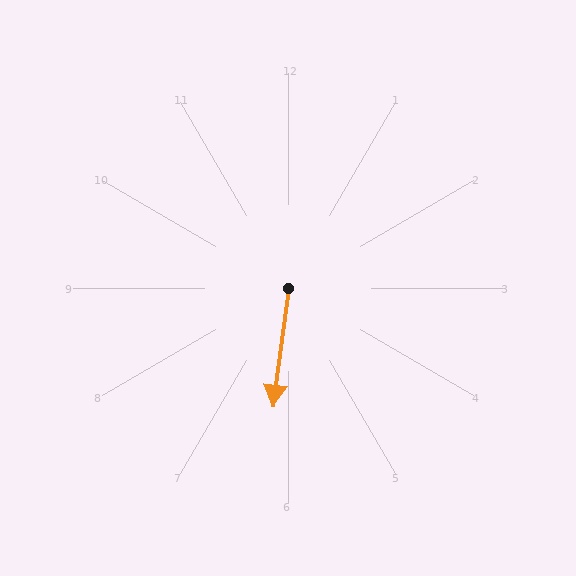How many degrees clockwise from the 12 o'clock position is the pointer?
Approximately 187 degrees.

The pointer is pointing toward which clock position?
Roughly 6 o'clock.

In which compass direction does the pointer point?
South.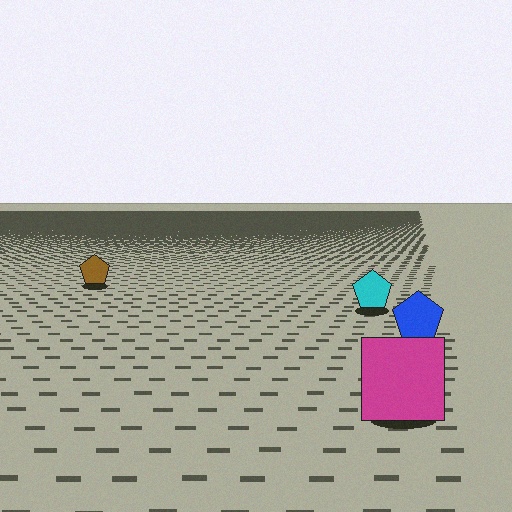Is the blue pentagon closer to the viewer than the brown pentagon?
Yes. The blue pentagon is closer — you can tell from the texture gradient: the ground texture is coarser near it.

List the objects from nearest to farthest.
From nearest to farthest: the magenta square, the blue pentagon, the cyan pentagon, the brown pentagon.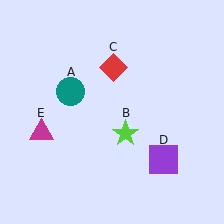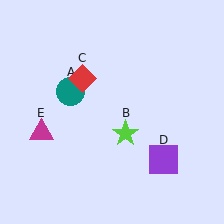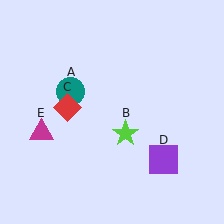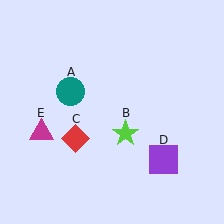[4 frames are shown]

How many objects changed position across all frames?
1 object changed position: red diamond (object C).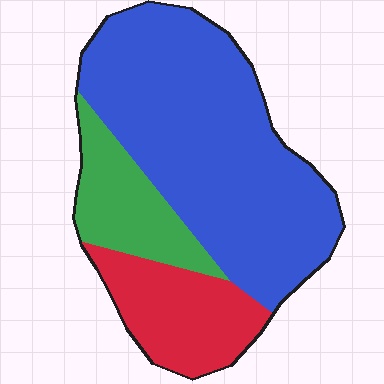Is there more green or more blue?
Blue.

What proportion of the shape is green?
Green covers about 15% of the shape.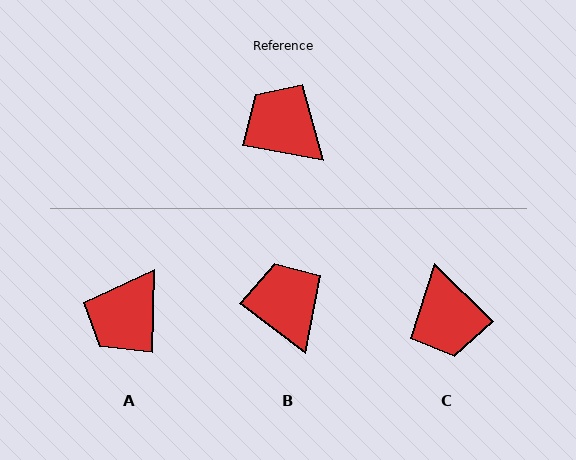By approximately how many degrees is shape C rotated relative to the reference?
Approximately 146 degrees counter-clockwise.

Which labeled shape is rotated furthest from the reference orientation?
C, about 146 degrees away.